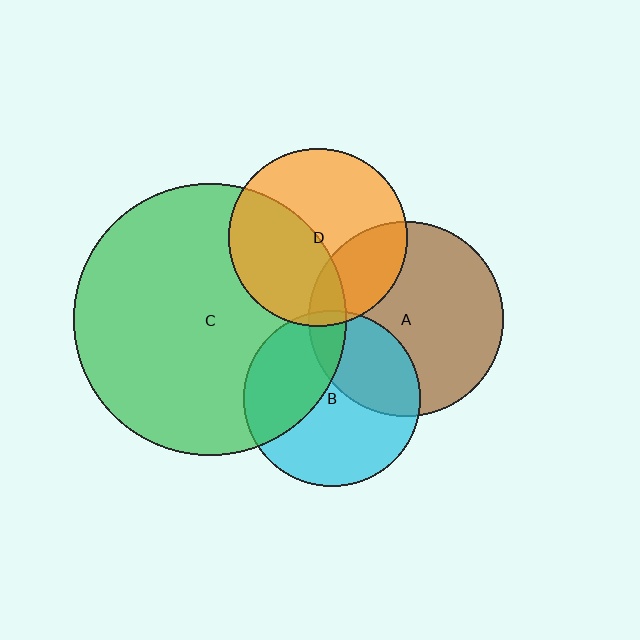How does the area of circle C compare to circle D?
Approximately 2.3 times.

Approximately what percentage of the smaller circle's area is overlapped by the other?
Approximately 35%.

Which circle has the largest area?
Circle C (green).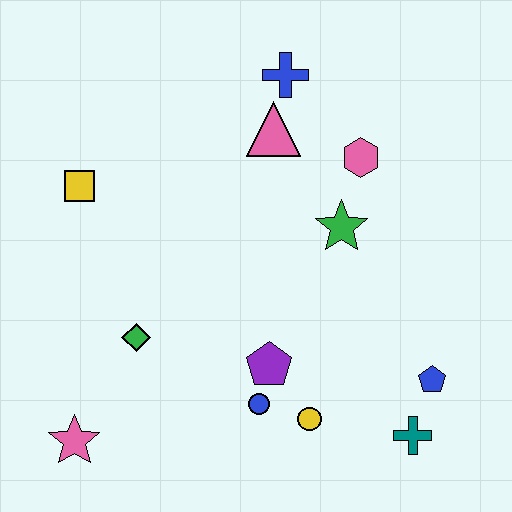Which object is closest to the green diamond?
The pink star is closest to the green diamond.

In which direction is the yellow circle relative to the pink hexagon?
The yellow circle is below the pink hexagon.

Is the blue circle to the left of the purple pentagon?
Yes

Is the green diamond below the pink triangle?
Yes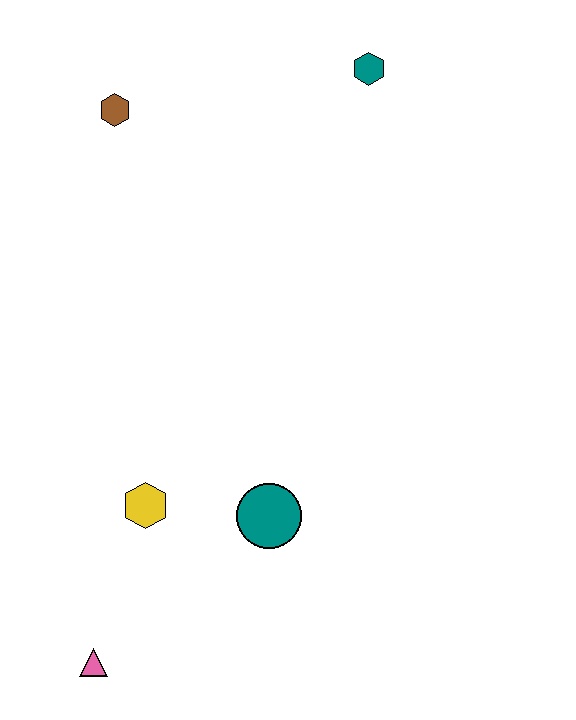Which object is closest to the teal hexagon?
The brown hexagon is closest to the teal hexagon.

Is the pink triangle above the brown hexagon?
No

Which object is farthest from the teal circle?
The teal hexagon is farthest from the teal circle.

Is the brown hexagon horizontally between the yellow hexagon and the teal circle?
No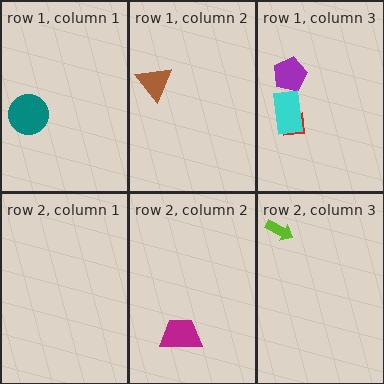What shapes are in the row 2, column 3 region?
The lime arrow.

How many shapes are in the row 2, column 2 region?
1.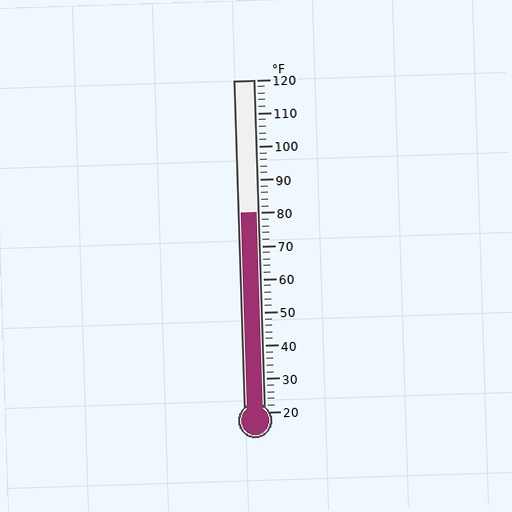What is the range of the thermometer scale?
The thermometer scale ranges from 20°F to 120°F.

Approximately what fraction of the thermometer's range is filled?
The thermometer is filled to approximately 60% of its range.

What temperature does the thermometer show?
The thermometer shows approximately 80°F.